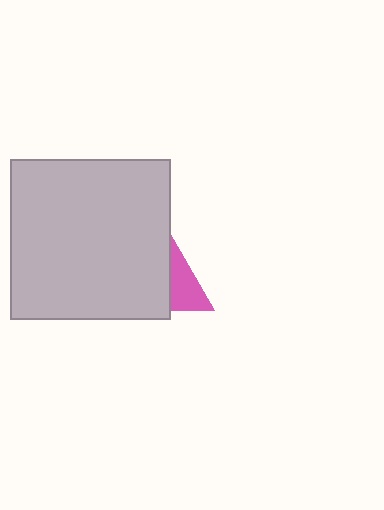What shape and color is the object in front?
The object in front is a light gray square.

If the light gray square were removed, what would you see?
You would see the complete pink triangle.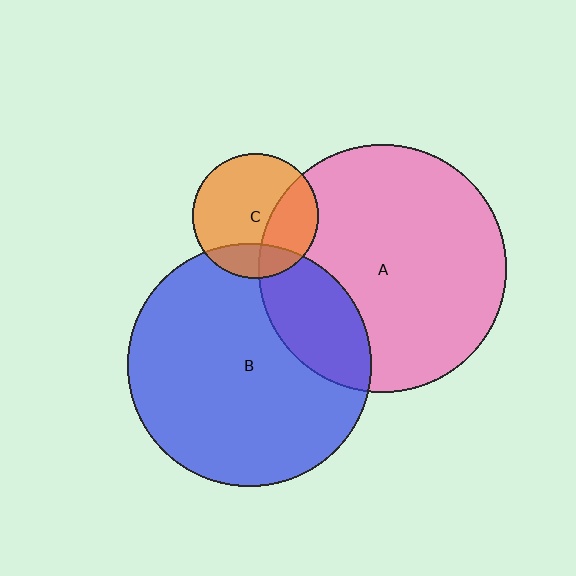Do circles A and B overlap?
Yes.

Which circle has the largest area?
Circle A (pink).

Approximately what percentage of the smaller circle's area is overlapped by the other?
Approximately 20%.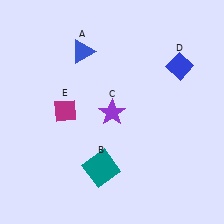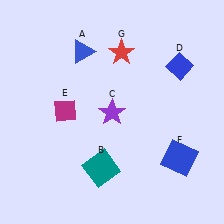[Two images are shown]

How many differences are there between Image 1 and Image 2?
There are 2 differences between the two images.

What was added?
A blue square (F), a red star (G) were added in Image 2.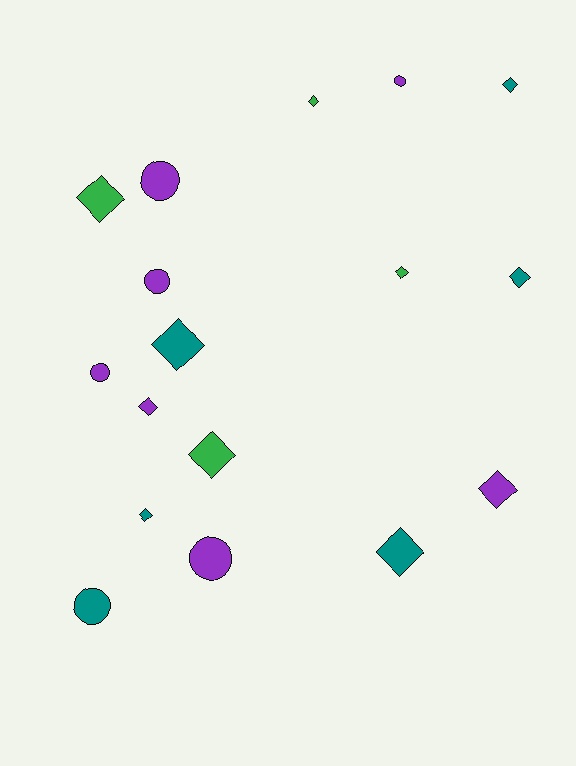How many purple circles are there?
There are 5 purple circles.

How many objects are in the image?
There are 17 objects.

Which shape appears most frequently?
Diamond, with 11 objects.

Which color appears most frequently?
Purple, with 7 objects.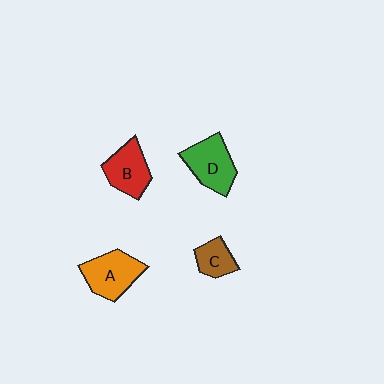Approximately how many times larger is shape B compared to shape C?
Approximately 1.5 times.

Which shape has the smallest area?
Shape C (brown).